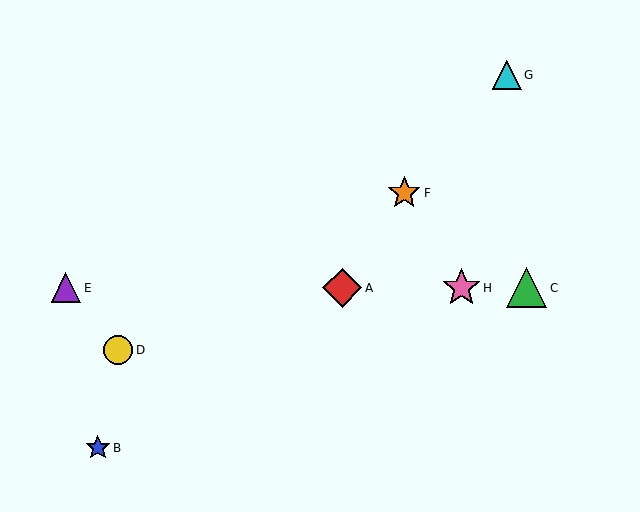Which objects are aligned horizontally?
Objects A, C, E, H are aligned horizontally.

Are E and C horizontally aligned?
Yes, both are at y≈288.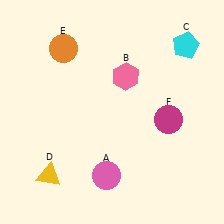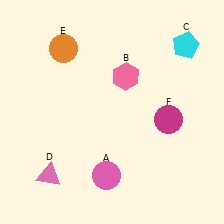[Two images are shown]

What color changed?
The triangle (D) changed from yellow in Image 1 to pink in Image 2.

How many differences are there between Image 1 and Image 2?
There is 1 difference between the two images.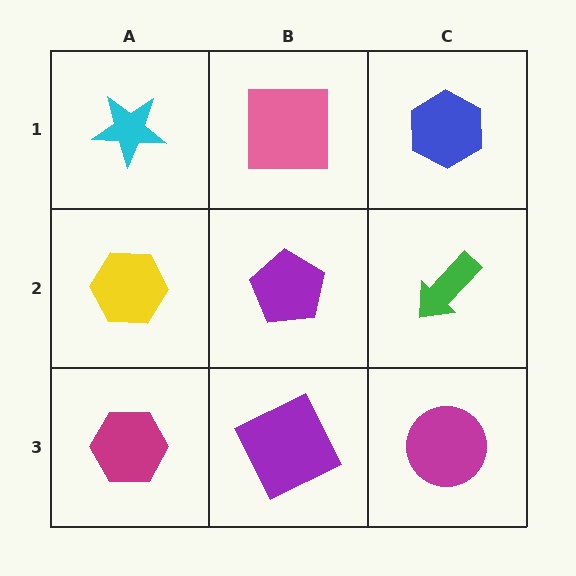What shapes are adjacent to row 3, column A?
A yellow hexagon (row 2, column A), a purple square (row 3, column B).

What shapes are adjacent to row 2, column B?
A pink square (row 1, column B), a purple square (row 3, column B), a yellow hexagon (row 2, column A), a green arrow (row 2, column C).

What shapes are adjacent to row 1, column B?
A purple pentagon (row 2, column B), a cyan star (row 1, column A), a blue hexagon (row 1, column C).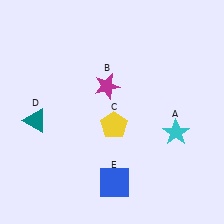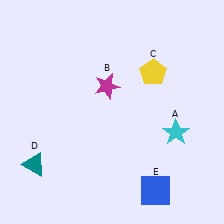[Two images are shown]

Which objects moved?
The objects that moved are: the yellow pentagon (C), the teal triangle (D), the blue square (E).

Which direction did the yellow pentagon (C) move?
The yellow pentagon (C) moved up.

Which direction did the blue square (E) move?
The blue square (E) moved right.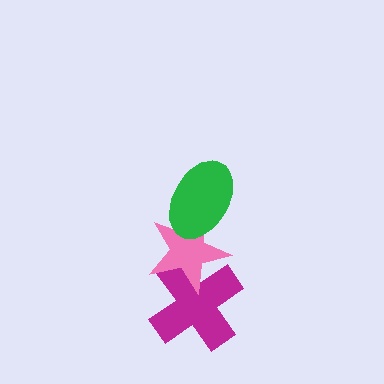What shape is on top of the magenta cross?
The pink star is on top of the magenta cross.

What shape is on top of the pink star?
The green ellipse is on top of the pink star.